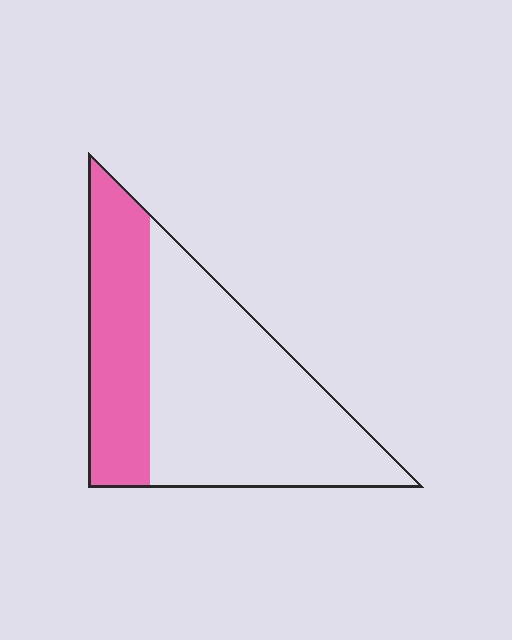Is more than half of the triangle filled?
No.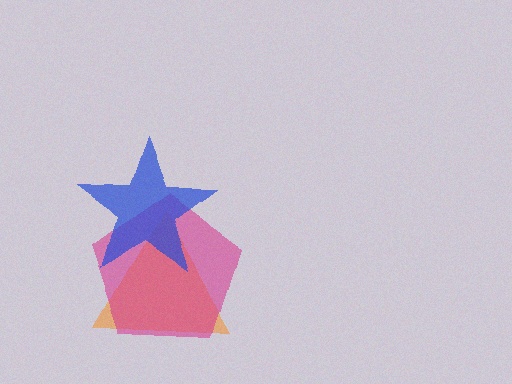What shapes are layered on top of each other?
The layered shapes are: an orange triangle, a magenta pentagon, a blue star.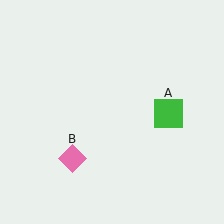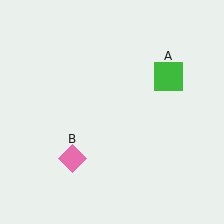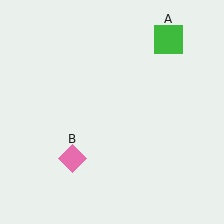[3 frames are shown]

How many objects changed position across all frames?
1 object changed position: green square (object A).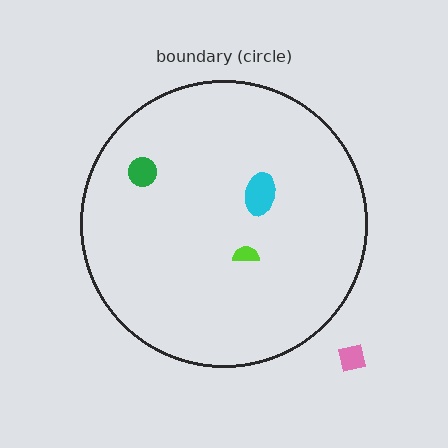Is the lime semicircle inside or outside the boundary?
Inside.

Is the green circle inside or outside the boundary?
Inside.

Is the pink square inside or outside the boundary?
Outside.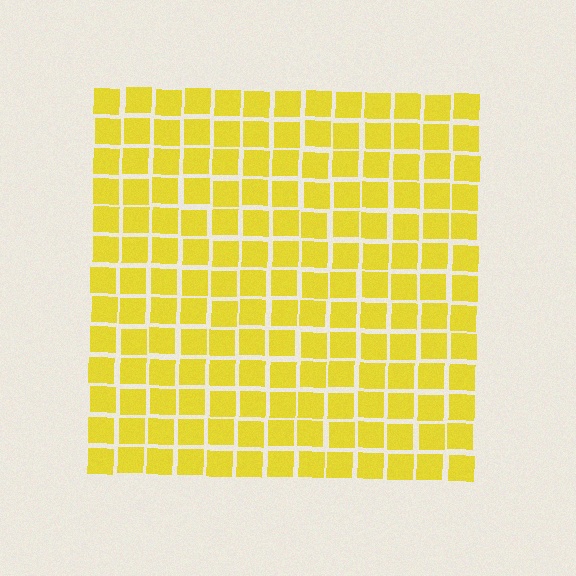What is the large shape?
The large shape is a square.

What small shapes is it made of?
It is made of small squares.